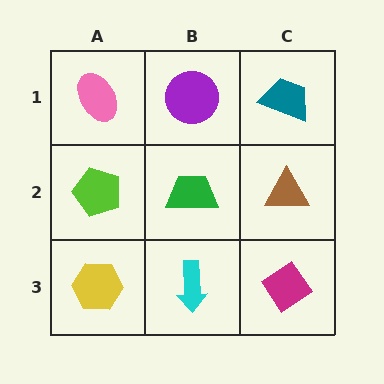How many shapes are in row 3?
3 shapes.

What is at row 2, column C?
A brown triangle.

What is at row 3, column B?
A cyan arrow.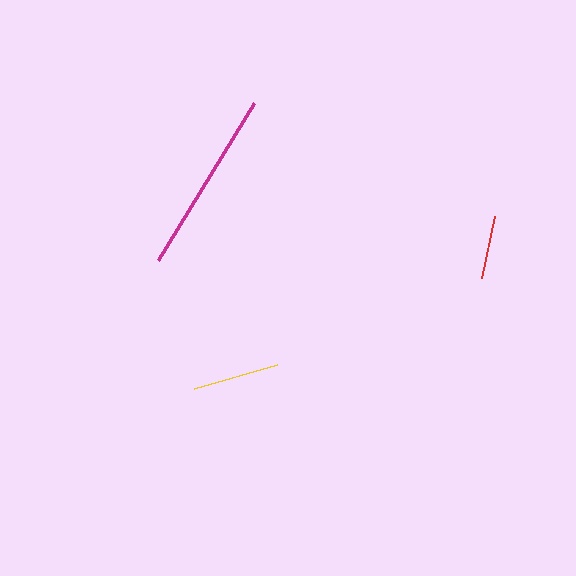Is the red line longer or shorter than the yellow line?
The yellow line is longer than the red line.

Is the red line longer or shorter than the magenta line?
The magenta line is longer than the red line.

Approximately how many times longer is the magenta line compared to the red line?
The magenta line is approximately 2.9 times the length of the red line.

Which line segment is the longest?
The magenta line is the longest at approximately 184 pixels.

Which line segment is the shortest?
The red line is the shortest at approximately 64 pixels.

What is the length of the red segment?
The red segment is approximately 64 pixels long.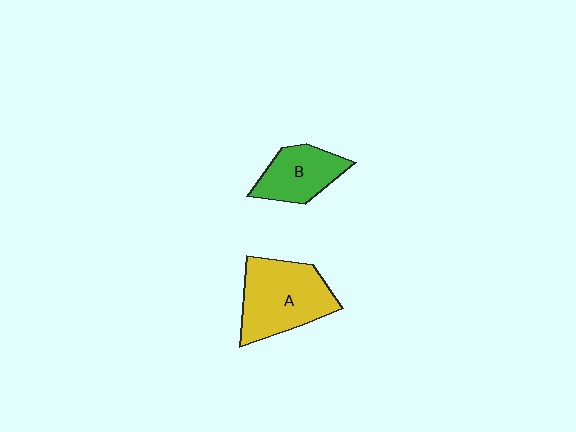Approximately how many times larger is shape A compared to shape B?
Approximately 1.6 times.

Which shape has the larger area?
Shape A (yellow).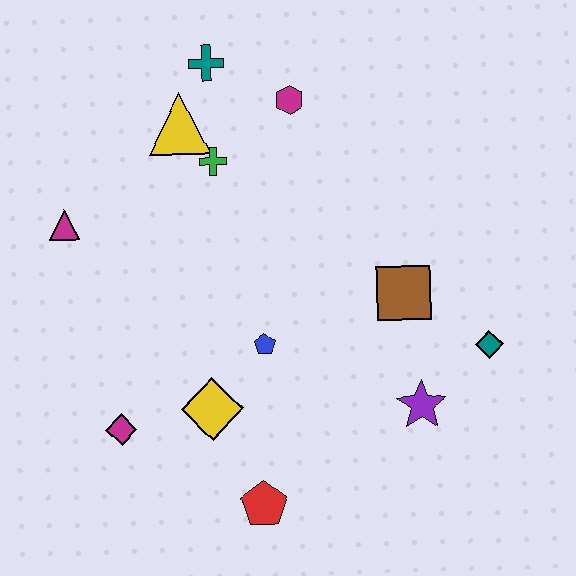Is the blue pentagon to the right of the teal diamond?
No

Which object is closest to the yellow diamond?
The blue pentagon is closest to the yellow diamond.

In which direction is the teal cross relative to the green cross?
The teal cross is above the green cross.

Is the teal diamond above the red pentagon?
Yes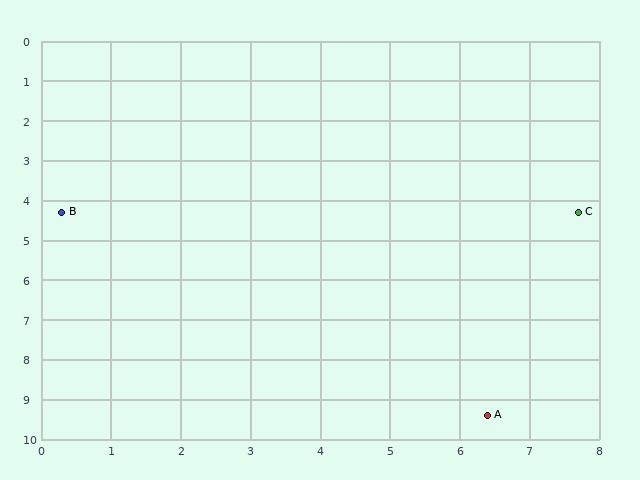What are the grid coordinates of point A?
Point A is at approximately (6.4, 9.4).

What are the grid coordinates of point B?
Point B is at approximately (0.3, 4.3).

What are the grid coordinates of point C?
Point C is at approximately (7.7, 4.3).